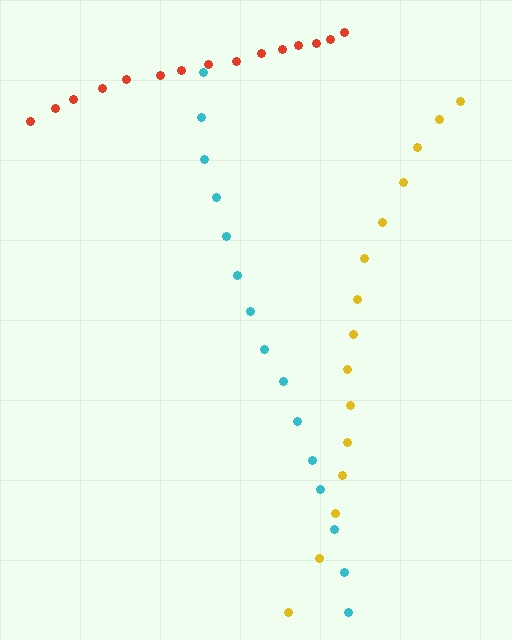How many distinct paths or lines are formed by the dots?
There are 3 distinct paths.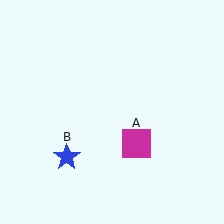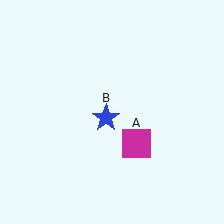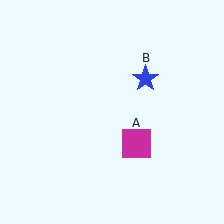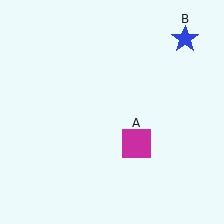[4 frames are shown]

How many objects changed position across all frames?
1 object changed position: blue star (object B).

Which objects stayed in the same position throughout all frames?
Magenta square (object A) remained stationary.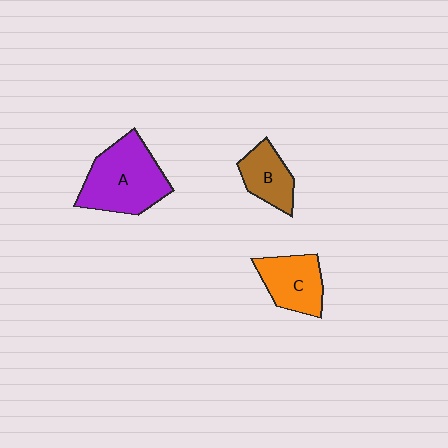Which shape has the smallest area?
Shape B (brown).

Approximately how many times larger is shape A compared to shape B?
Approximately 1.9 times.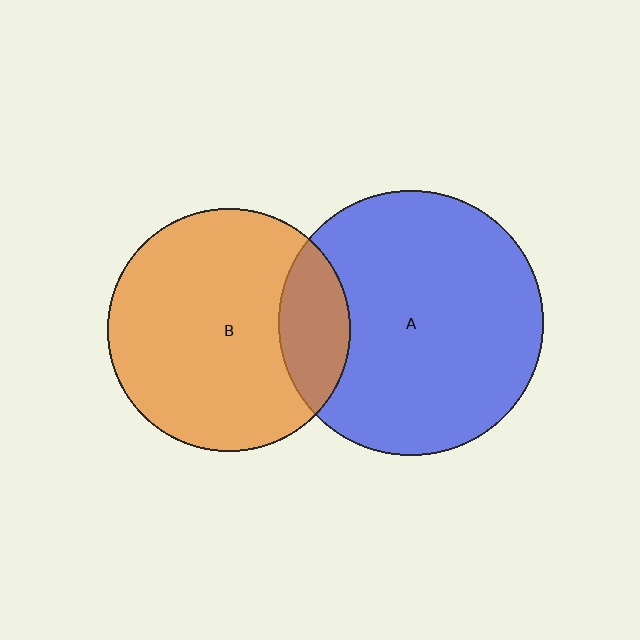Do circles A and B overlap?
Yes.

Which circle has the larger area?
Circle A (blue).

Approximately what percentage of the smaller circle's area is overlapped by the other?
Approximately 20%.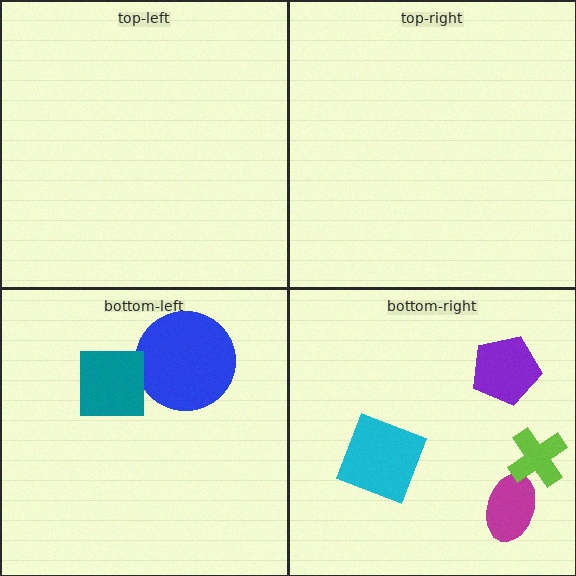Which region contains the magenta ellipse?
The bottom-right region.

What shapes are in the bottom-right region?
The magenta ellipse, the purple pentagon, the lime cross, the cyan diamond.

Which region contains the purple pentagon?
The bottom-right region.